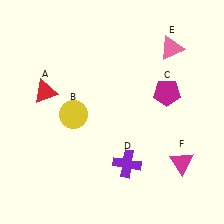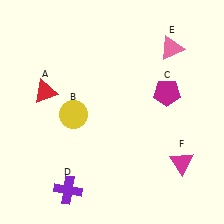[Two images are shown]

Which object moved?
The purple cross (D) moved left.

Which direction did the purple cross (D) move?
The purple cross (D) moved left.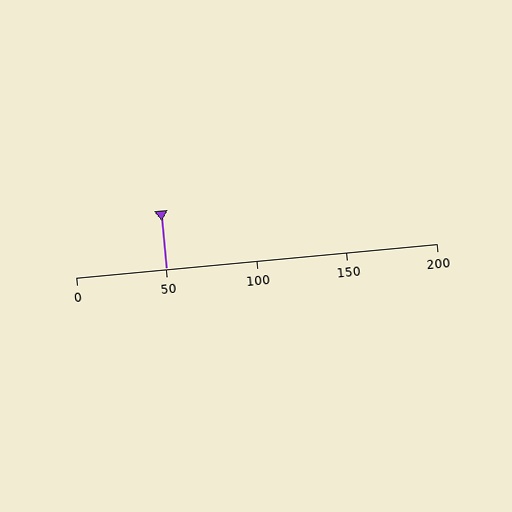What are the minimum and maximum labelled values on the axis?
The axis runs from 0 to 200.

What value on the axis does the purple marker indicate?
The marker indicates approximately 50.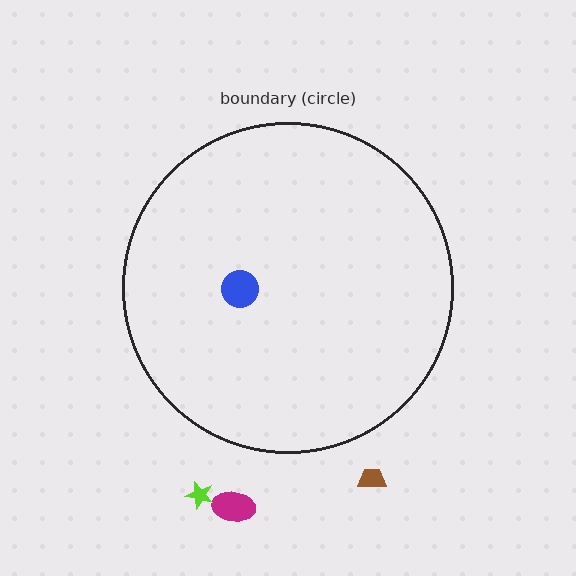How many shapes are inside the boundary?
1 inside, 3 outside.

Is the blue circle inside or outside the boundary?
Inside.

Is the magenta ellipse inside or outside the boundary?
Outside.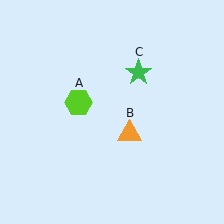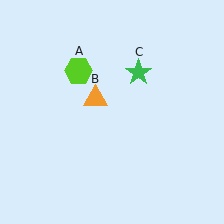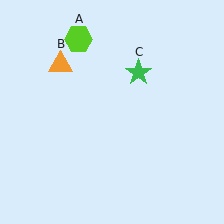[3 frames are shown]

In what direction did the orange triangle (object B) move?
The orange triangle (object B) moved up and to the left.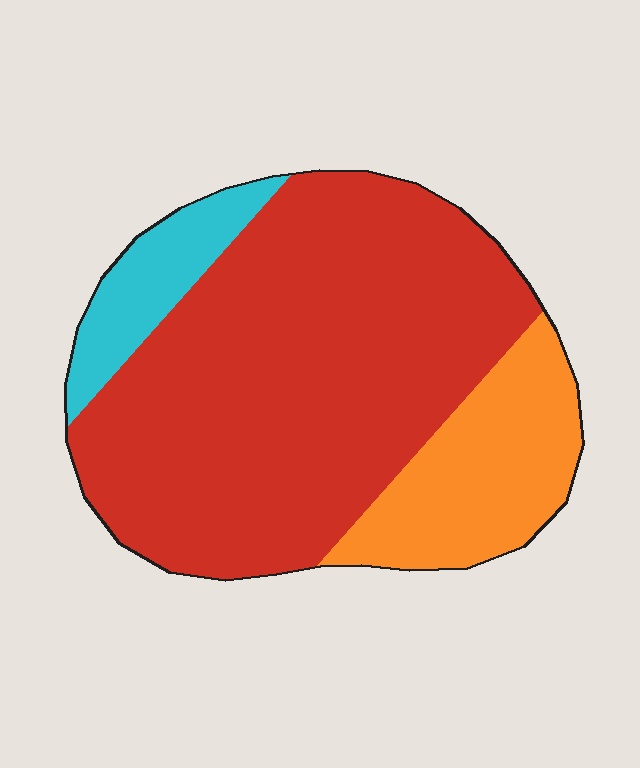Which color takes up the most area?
Red, at roughly 70%.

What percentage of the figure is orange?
Orange covers around 20% of the figure.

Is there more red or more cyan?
Red.